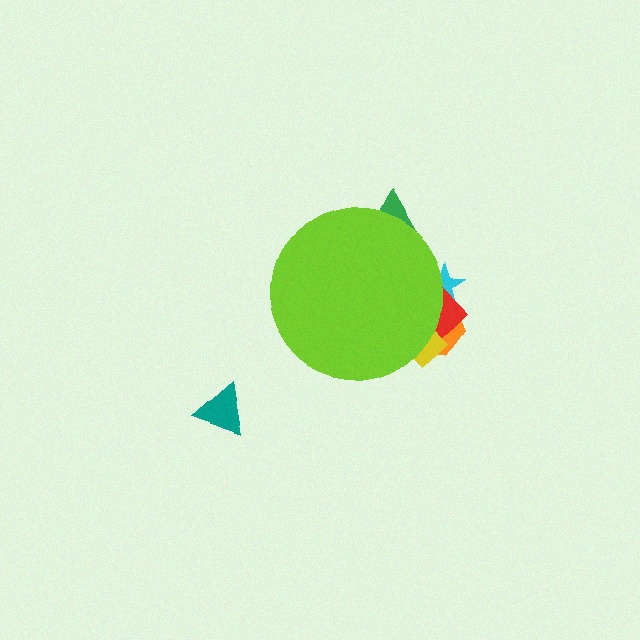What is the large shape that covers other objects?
A lime circle.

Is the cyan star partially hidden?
Yes, the cyan star is partially hidden behind the lime circle.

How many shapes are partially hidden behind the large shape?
5 shapes are partially hidden.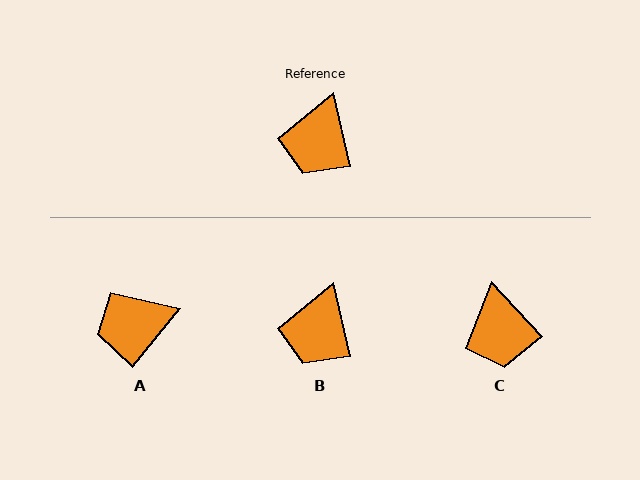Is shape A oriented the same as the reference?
No, it is off by about 52 degrees.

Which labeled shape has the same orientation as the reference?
B.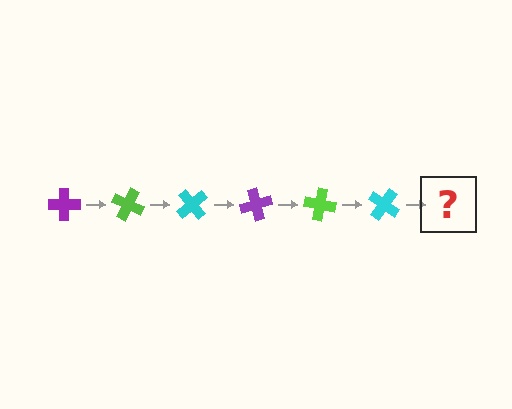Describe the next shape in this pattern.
It should be a purple cross, rotated 150 degrees from the start.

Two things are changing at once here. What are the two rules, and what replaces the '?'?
The two rules are that it rotates 25 degrees each step and the color cycles through purple, lime, and cyan. The '?' should be a purple cross, rotated 150 degrees from the start.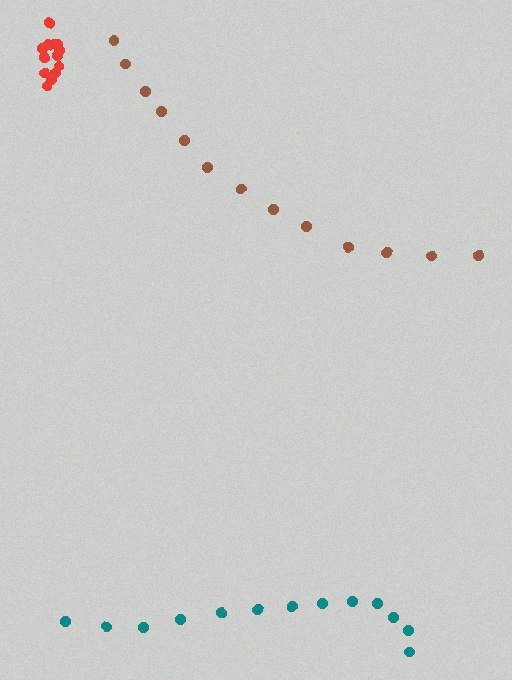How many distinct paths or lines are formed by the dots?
There are 3 distinct paths.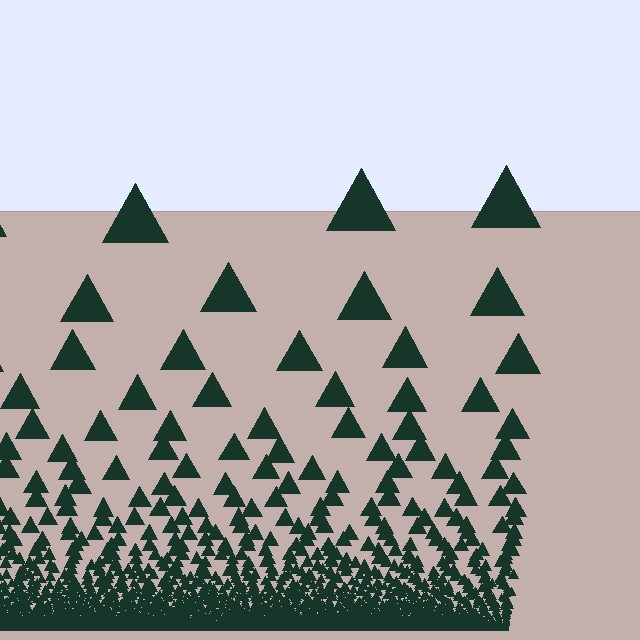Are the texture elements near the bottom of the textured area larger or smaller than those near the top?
Smaller. The gradient is inverted — elements near the bottom are smaller and denser.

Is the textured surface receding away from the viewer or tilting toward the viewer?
The surface appears to tilt toward the viewer. Texture elements get larger and sparser toward the top.